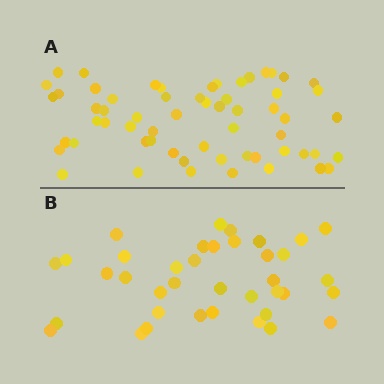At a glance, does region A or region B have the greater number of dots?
Region A (the top region) has more dots.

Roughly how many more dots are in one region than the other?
Region A has approximately 20 more dots than region B.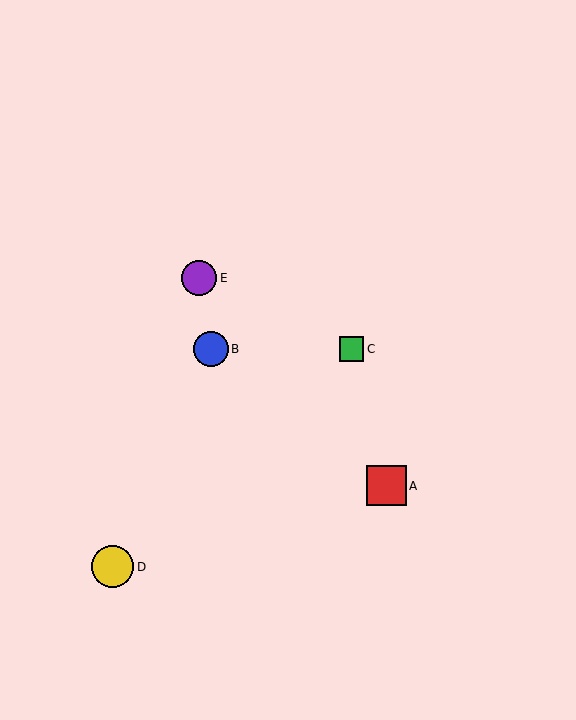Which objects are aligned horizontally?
Objects B, C are aligned horizontally.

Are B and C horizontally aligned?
Yes, both are at y≈349.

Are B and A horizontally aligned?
No, B is at y≈349 and A is at y≈486.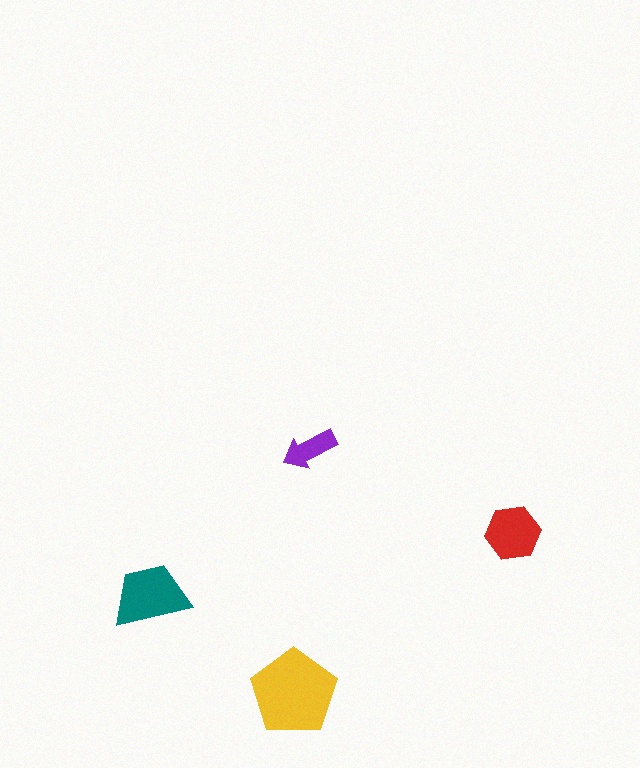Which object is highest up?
The purple arrow is topmost.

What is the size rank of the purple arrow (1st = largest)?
4th.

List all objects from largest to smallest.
The yellow pentagon, the teal trapezoid, the red hexagon, the purple arrow.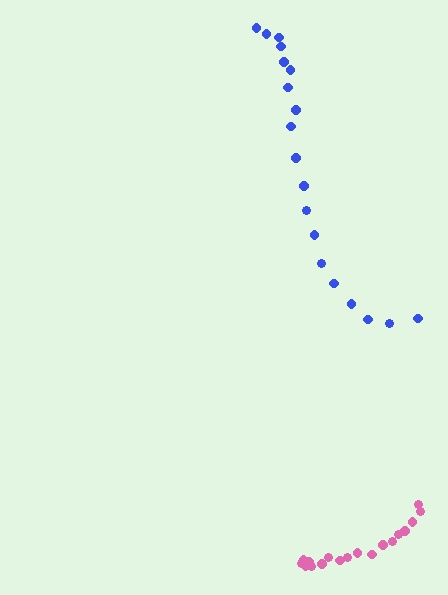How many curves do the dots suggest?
There are 2 distinct paths.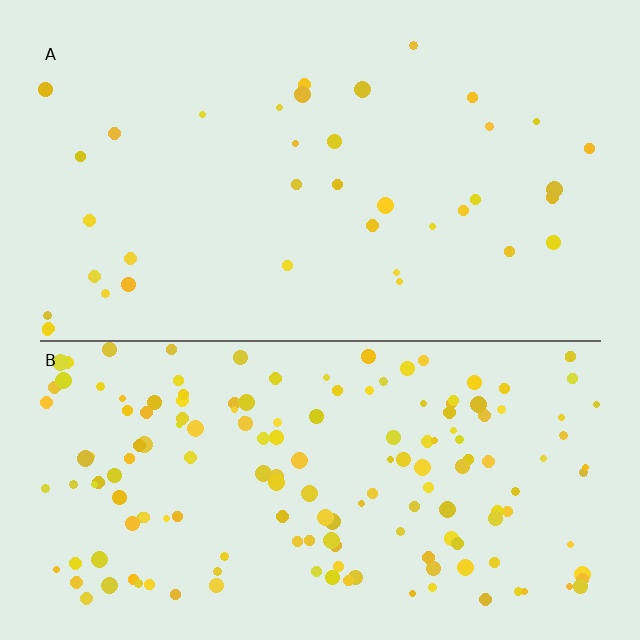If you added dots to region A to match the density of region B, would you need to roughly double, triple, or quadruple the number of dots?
Approximately quadruple.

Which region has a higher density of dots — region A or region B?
B (the bottom).